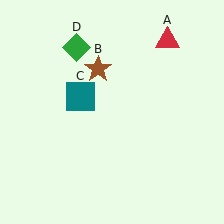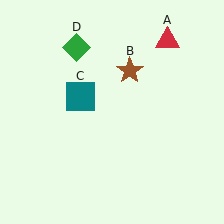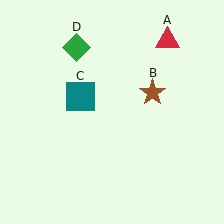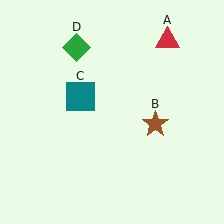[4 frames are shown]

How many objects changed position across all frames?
1 object changed position: brown star (object B).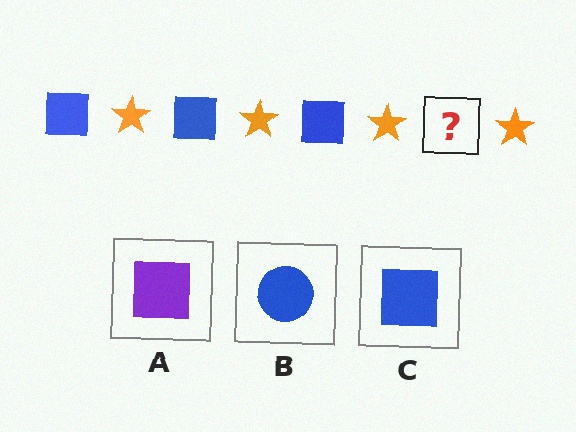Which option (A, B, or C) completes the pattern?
C.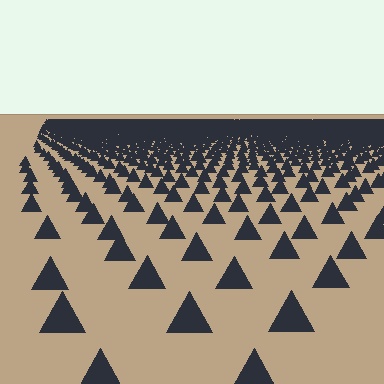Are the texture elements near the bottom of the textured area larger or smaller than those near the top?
Larger. Near the bottom, elements are closer to the viewer and appear at a bigger on-screen size.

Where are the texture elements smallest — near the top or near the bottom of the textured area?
Near the top.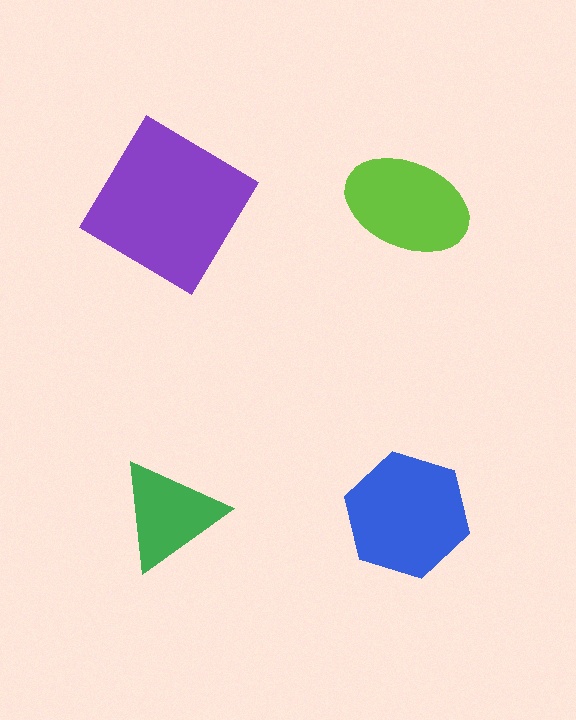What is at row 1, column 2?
A lime ellipse.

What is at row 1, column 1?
A purple diamond.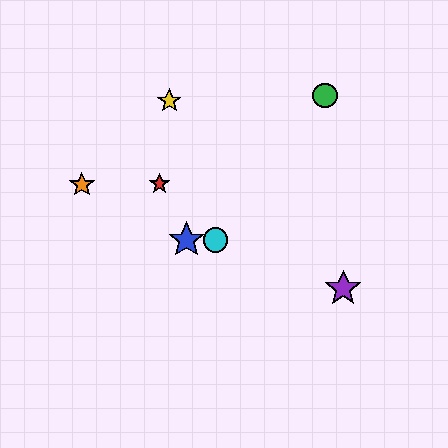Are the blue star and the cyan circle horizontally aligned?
Yes, both are at y≈240.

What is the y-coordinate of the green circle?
The green circle is at y≈96.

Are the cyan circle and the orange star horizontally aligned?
No, the cyan circle is at y≈240 and the orange star is at y≈185.